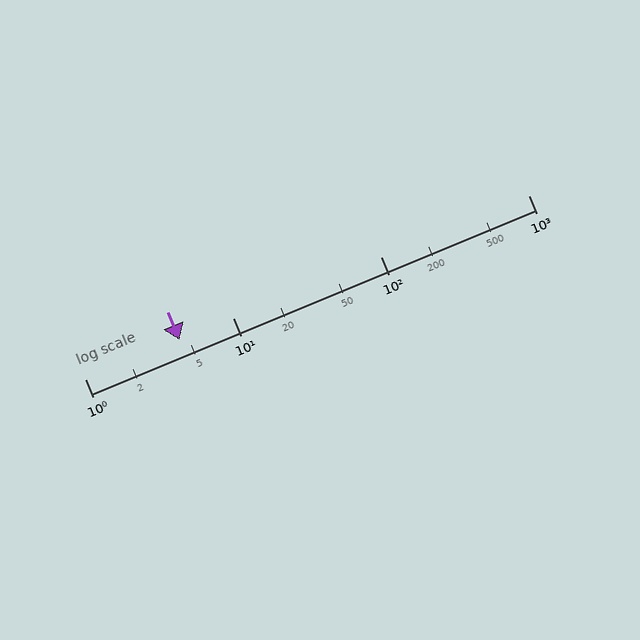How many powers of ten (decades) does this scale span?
The scale spans 3 decades, from 1 to 1000.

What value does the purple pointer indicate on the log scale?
The pointer indicates approximately 4.4.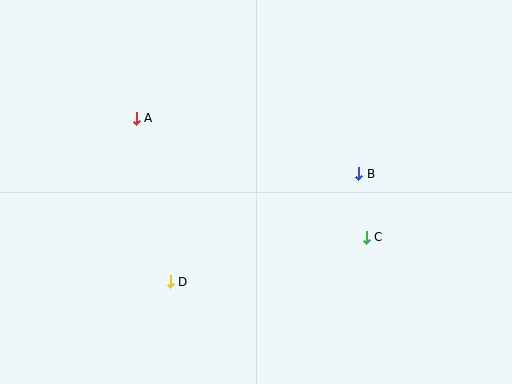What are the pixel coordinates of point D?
Point D is at (170, 282).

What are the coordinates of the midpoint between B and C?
The midpoint between B and C is at (363, 206).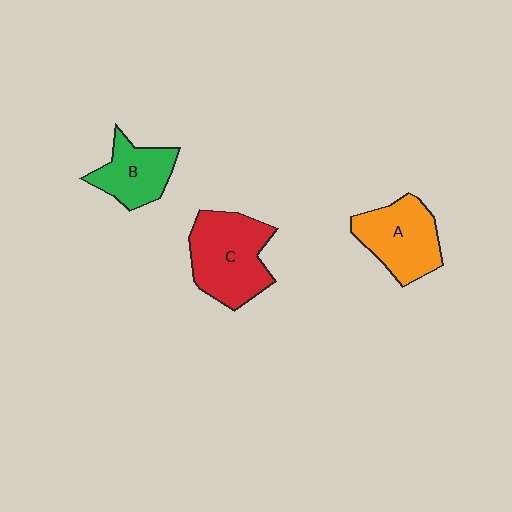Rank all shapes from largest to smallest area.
From largest to smallest: C (red), A (orange), B (green).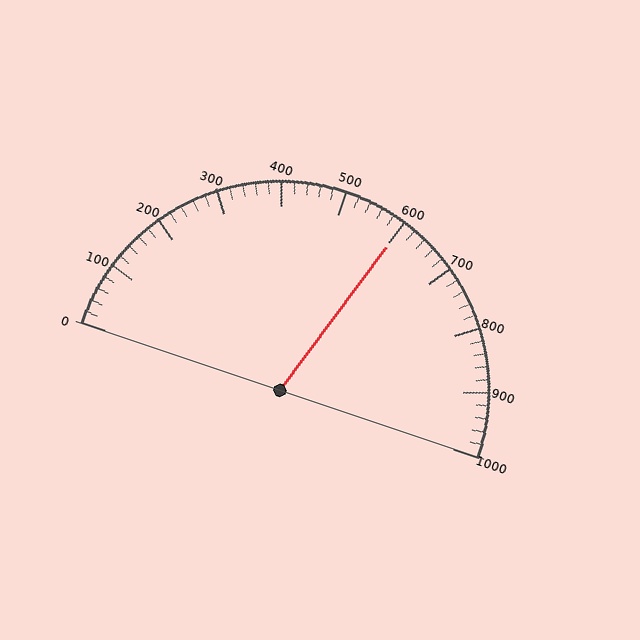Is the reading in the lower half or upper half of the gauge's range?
The reading is in the upper half of the range (0 to 1000).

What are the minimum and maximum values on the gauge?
The gauge ranges from 0 to 1000.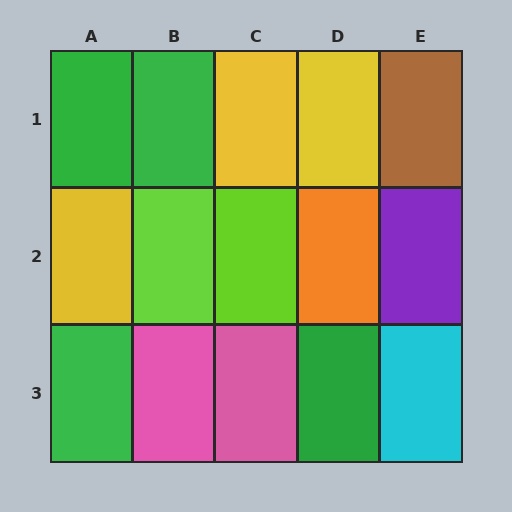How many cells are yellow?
3 cells are yellow.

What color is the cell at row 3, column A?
Green.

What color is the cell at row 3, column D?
Green.